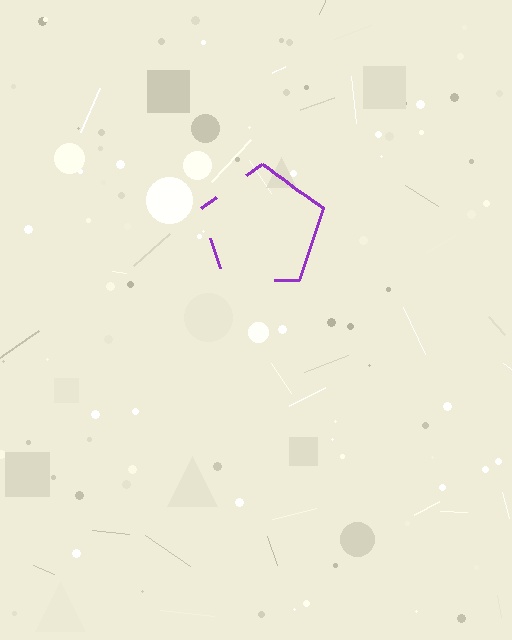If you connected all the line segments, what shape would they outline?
They would outline a pentagon.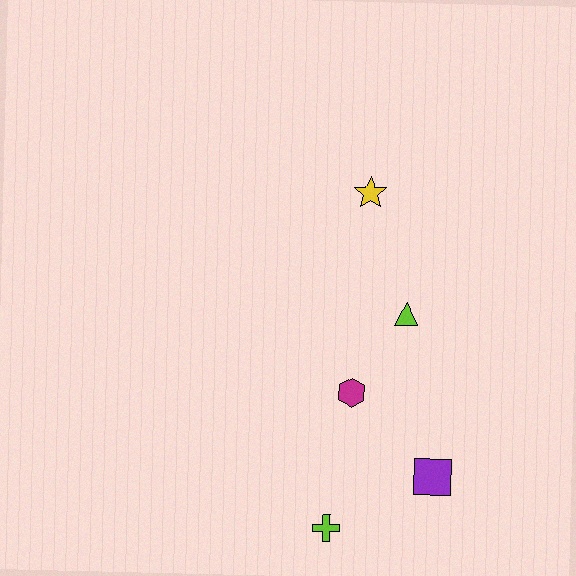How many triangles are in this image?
There is 1 triangle.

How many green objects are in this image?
There are no green objects.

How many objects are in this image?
There are 5 objects.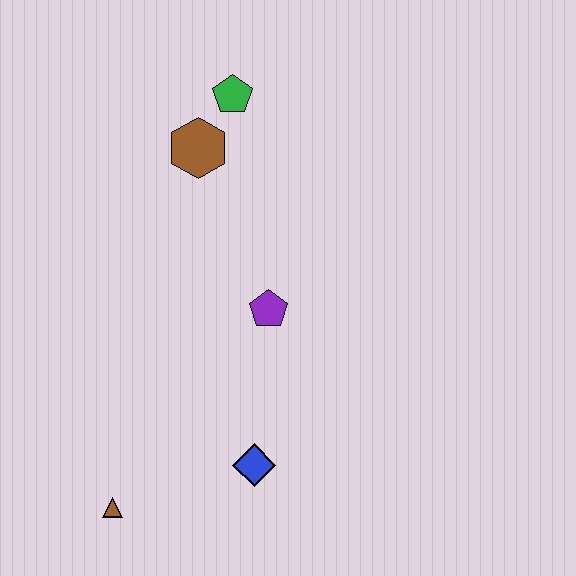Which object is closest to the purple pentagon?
The blue diamond is closest to the purple pentagon.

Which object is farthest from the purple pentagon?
The brown triangle is farthest from the purple pentagon.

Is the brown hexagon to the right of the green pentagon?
No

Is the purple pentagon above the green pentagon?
No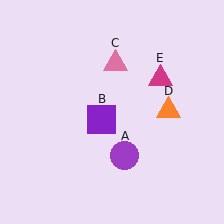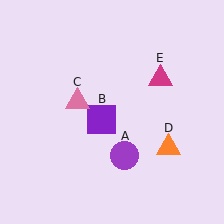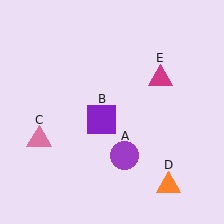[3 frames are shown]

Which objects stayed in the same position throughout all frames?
Purple circle (object A) and purple square (object B) and magenta triangle (object E) remained stationary.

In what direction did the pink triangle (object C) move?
The pink triangle (object C) moved down and to the left.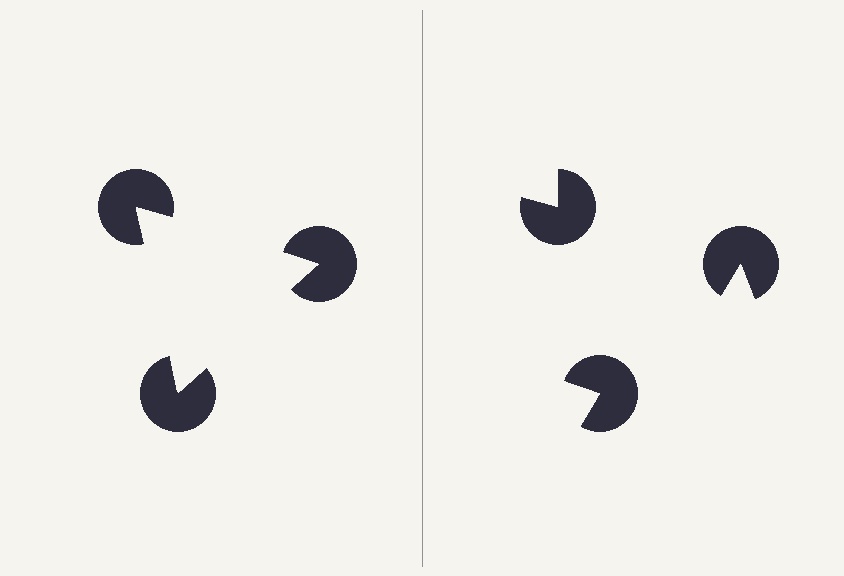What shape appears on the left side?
An illusory triangle.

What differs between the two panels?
The pac-man discs are positioned identically on both sides; only the wedge orientations differ. On the left they align to a triangle; on the right they are misaligned.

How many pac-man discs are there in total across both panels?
6 — 3 on each side.